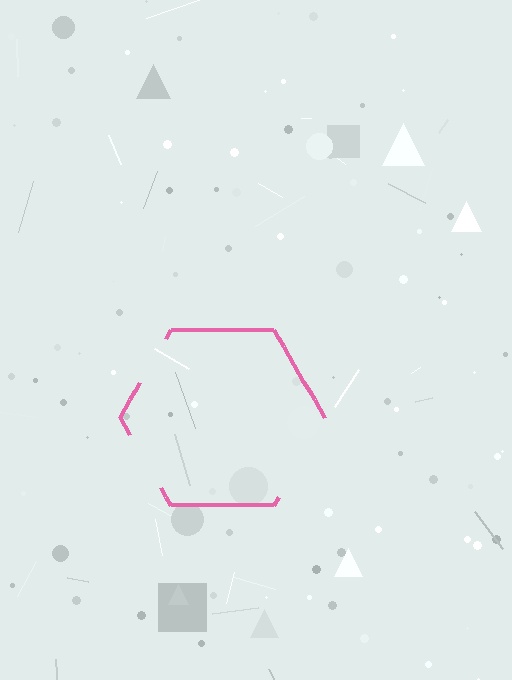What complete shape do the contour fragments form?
The contour fragments form a hexagon.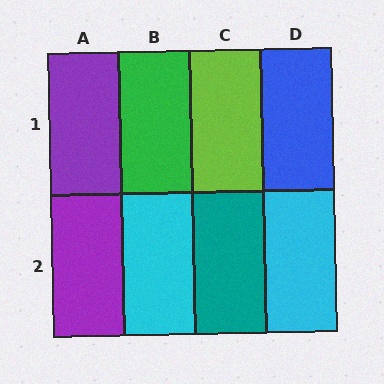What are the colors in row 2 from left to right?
Purple, cyan, teal, cyan.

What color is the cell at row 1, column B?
Green.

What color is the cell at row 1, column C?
Lime.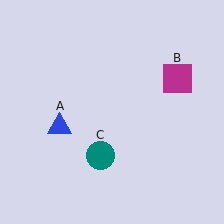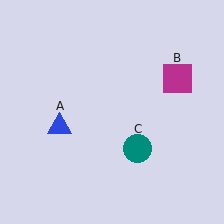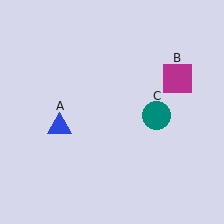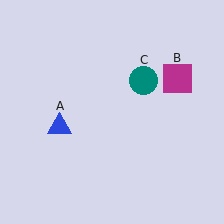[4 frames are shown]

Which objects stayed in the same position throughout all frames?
Blue triangle (object A) and magenta square (object B) remained stationary.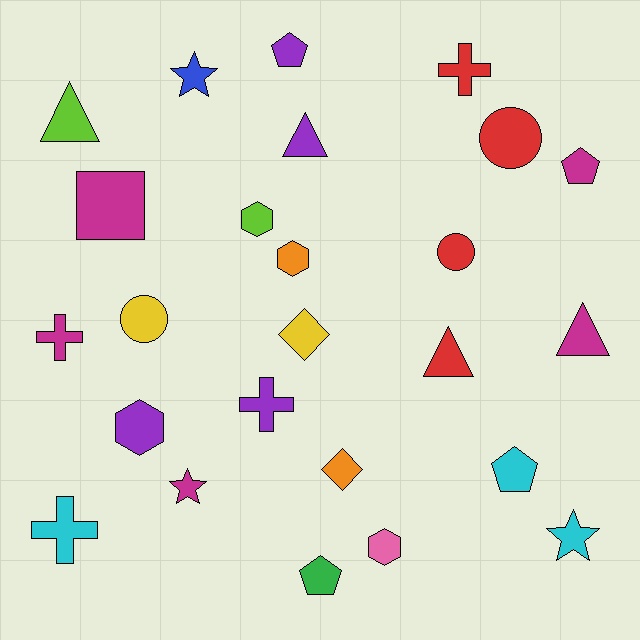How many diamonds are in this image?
There are 2 diamonds.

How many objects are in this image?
There are 25 objects.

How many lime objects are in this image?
There are 2 lime objects.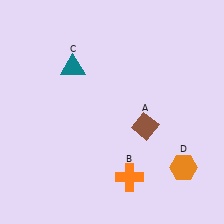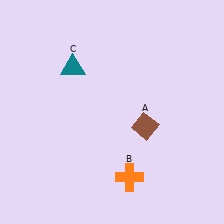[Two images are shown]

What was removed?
The orange hexagon (D) was removed in Image 2.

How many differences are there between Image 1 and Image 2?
There is 1 difference between the two images.